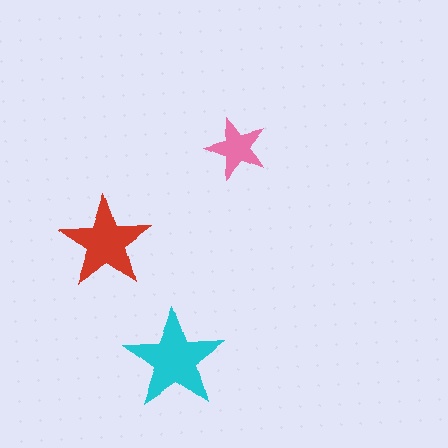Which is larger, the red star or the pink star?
The red one.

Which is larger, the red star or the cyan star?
The cyan one.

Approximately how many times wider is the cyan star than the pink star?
About 1.5 times wider.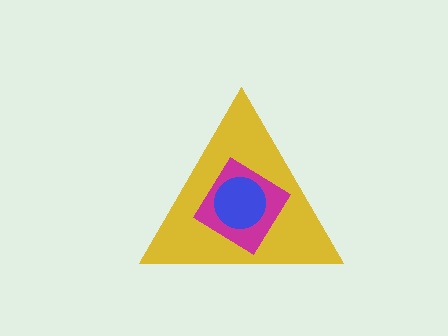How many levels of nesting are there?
3.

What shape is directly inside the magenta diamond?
The blue circle.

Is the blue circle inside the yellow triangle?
Yes.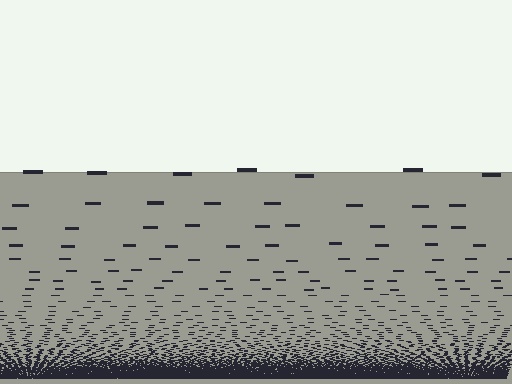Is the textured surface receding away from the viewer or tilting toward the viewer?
The surface appears to tilt toward the viewer. Texture elements get larger and sparser toward the top.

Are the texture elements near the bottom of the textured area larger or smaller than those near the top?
Smaller. The gradient is inverted — elements near the bottom are smaller and denser.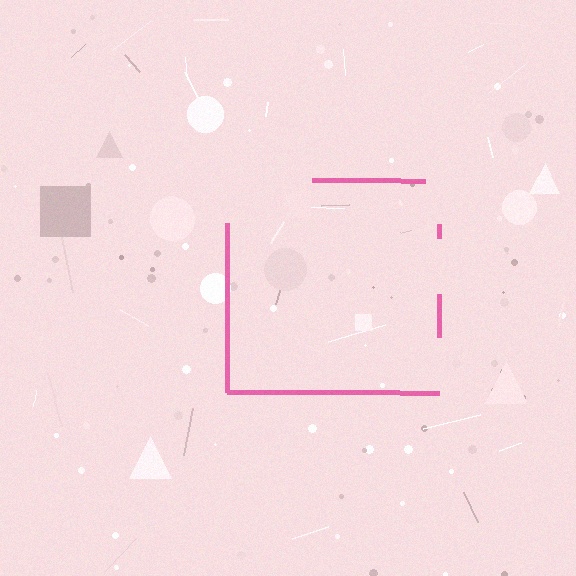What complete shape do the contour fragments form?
The contour fragments form a square.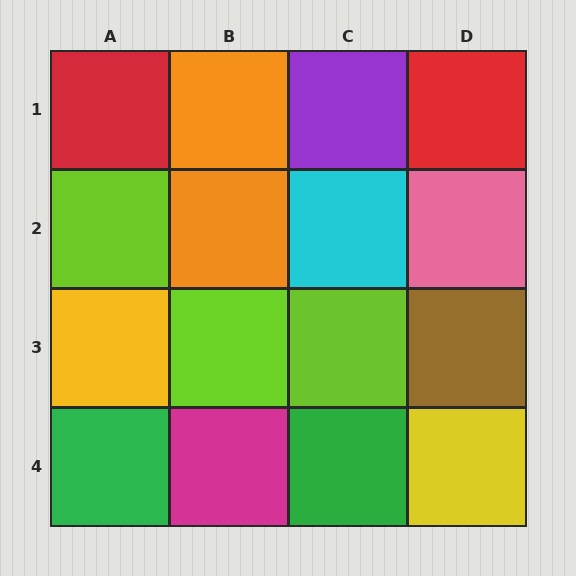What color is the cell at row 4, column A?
Green.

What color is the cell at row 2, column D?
Pink.